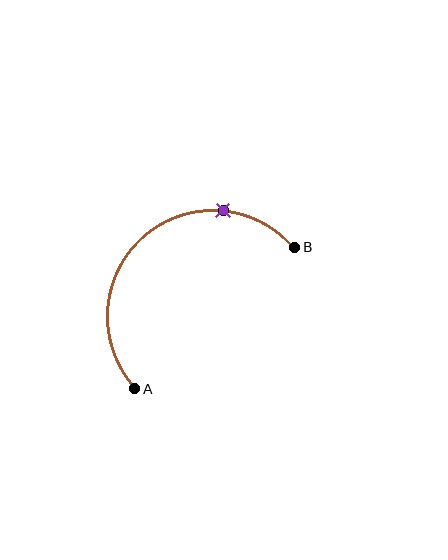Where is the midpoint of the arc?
The arc midpoint is the point on the curve farthest from the straight line joining A and B. It sits above and to the left of that line.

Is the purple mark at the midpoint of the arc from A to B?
No. The purple mark lies on the arc but is closer to endpoint B. The arc midpoint would be at the point on the curve equidistant along the arc from both A and B.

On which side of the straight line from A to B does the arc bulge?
The arc bulges above and to the left of the straight line connecting A and B.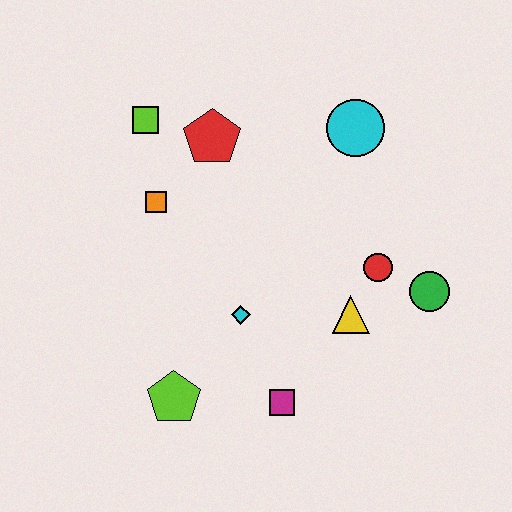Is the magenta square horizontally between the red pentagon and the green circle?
Yes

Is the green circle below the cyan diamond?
No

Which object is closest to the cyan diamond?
The magenta square is closest to the cyan diamond.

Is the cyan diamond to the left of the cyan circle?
Yes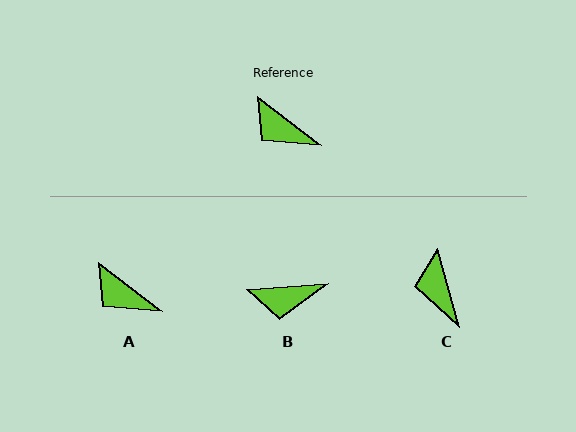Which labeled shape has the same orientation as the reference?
A.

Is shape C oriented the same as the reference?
No, it is off by about 37 degrees.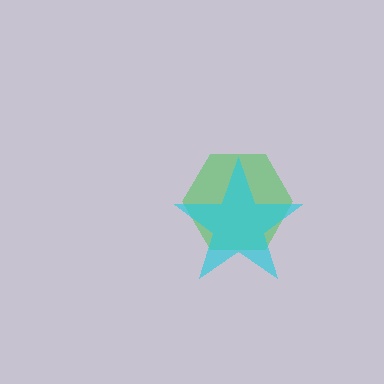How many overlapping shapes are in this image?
There are 2 overlapping shapes in the image.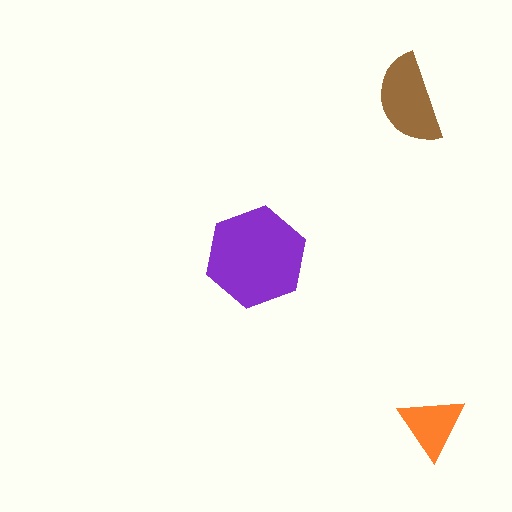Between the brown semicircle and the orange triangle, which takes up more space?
The brown semicircle.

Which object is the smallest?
The orange triangle.